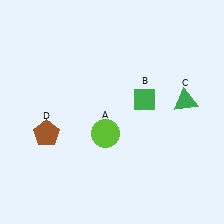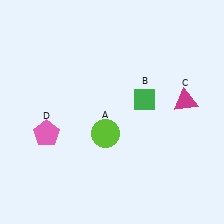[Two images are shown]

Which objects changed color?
C changed from green to magenta. D changed from brown to pink.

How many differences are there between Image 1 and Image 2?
There are 2 differences between the two images.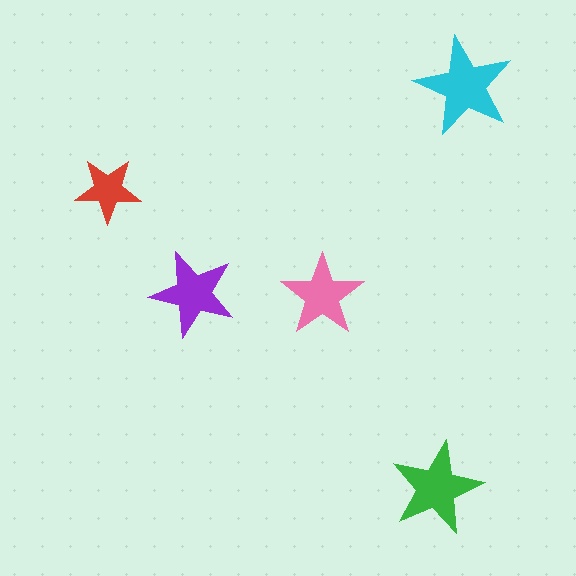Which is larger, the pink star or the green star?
The green one.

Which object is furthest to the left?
The red star is leftmost.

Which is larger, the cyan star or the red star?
The cyan one.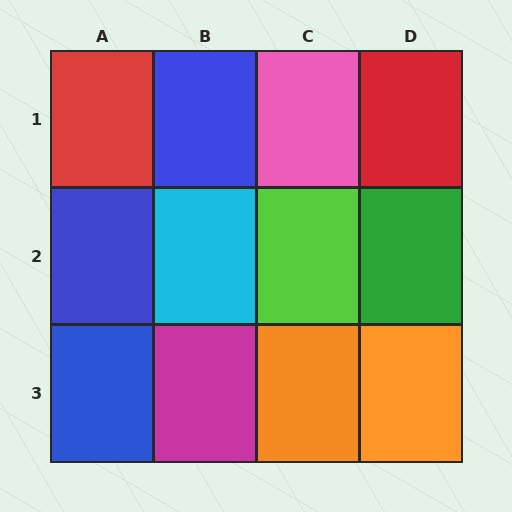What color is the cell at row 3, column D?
Orange.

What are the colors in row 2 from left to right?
Blue, cyan, lime, green.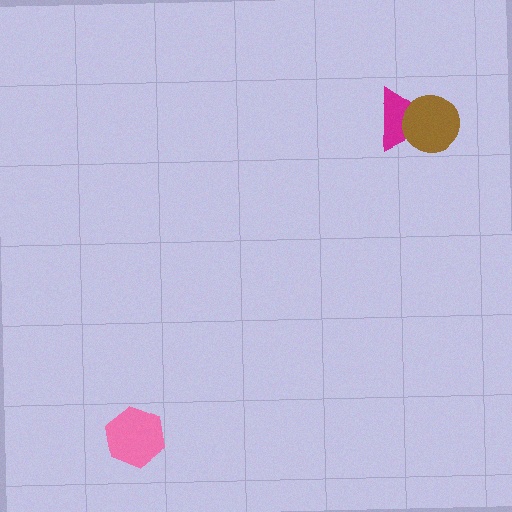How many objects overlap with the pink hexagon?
0 objects overlap with the pink hexagon.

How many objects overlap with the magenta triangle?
1 object overlaps with the magenta triangle.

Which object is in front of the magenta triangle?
The brown circle is in front of the magenta triangle.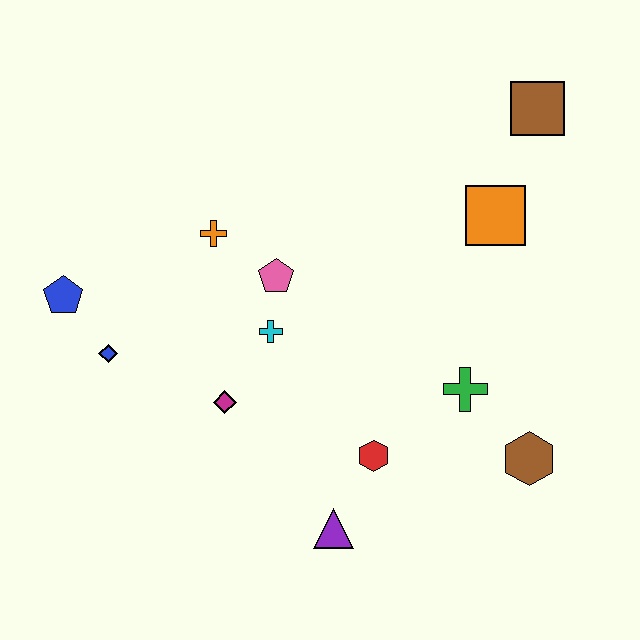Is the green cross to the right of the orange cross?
Yes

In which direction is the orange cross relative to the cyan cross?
The orange cross is above the cyan cross.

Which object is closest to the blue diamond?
The blue pentagon is closest to the blue diamond.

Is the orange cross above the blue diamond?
Yes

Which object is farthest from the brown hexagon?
The blue pentagon is farthest from the brown hexagon.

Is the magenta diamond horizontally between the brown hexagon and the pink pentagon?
No